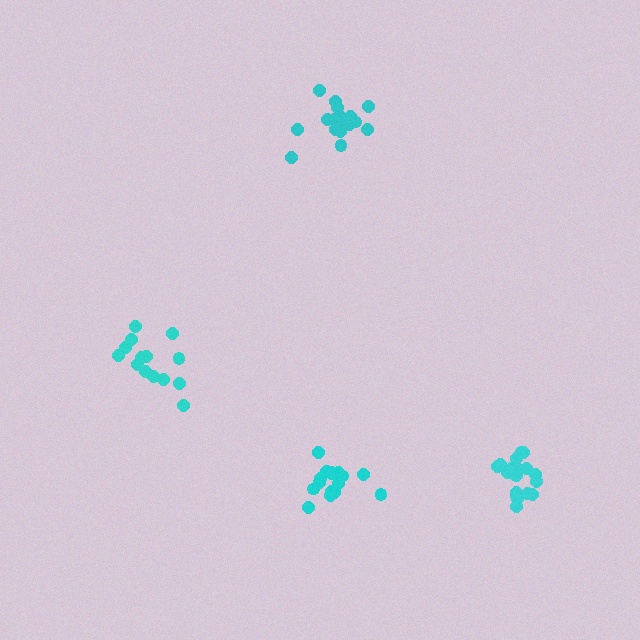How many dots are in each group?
Group 1: 17 dots, Group 2: 19 dots, Group 3: 14 dots, Group 4: 19 dots (69 total).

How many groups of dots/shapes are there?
There are 4 groups.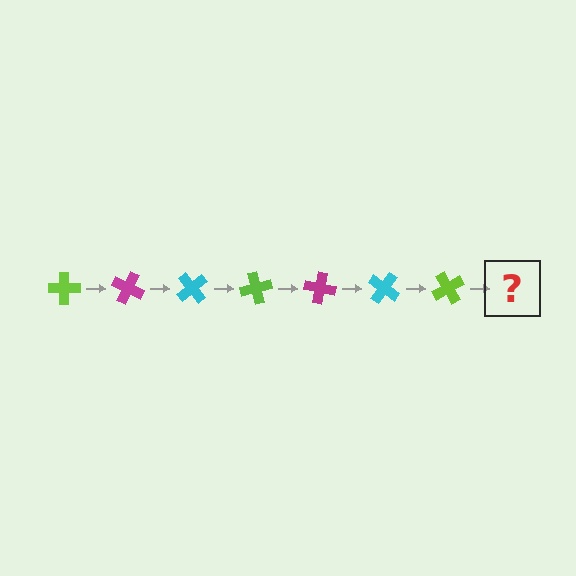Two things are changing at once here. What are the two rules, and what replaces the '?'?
The two rules are that it rotates 25 degrees each step and the color cycles through lime, magenta, and cyan. The '?' should be a magenta cross, rotated 175 degrees from the start.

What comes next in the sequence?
The next element should be a magenta cross, rotated 175 degrees from the start.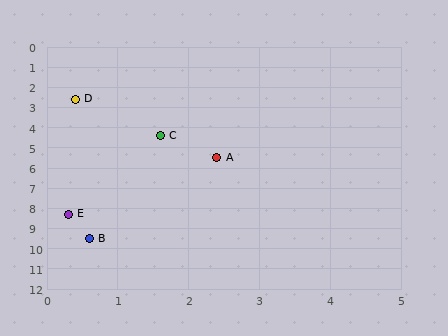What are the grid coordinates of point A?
Point A is at approximately (2.4, 5.5).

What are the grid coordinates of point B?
Point B is at approximately (0.6, 9.5).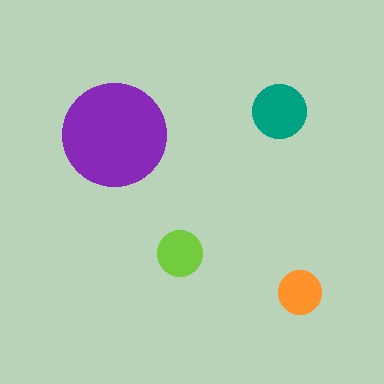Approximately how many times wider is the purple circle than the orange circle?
About 2.5 times wider.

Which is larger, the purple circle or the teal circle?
The purple one.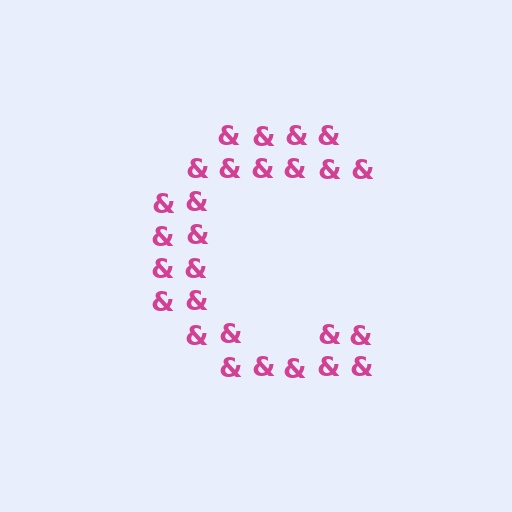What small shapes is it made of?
It is made of small ampersands.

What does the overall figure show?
The overall figure shows the letter C.